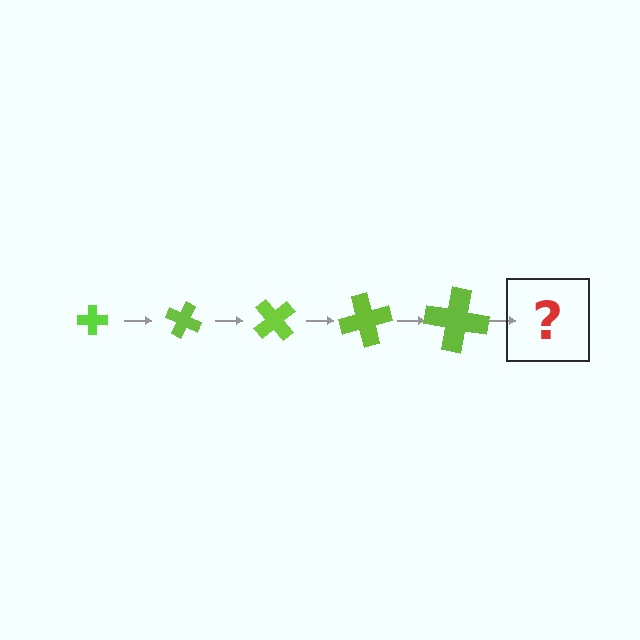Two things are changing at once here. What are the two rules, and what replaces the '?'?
The two rules are that the cross grows larger each step and it rotates 25 degrees each step. The '?' should be a cross, larger than the previous one and rotated 125 degrees from the start.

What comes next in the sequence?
The next element should be a cross, larger than the previous one and rotated 125 degrees from the start.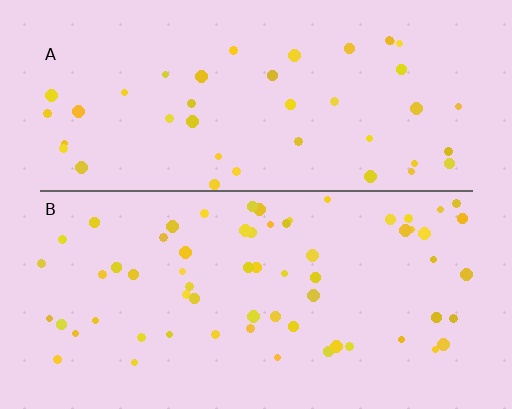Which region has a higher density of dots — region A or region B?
B (the bottom).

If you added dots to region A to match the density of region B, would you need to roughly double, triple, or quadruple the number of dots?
Approximately double.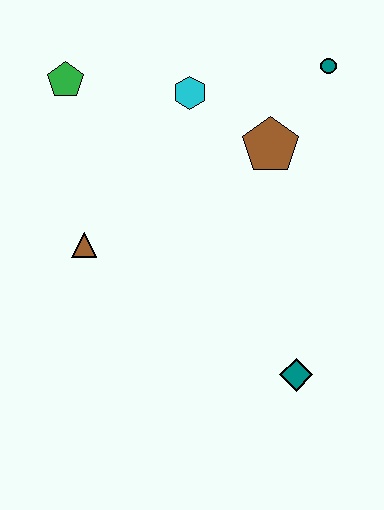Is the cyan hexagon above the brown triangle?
Yes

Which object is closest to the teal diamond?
The brown pentagon is closest to the teal diamond.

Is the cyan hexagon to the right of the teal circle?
No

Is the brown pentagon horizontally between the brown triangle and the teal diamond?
Yes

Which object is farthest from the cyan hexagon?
The teal diamond is farthest from the cyan hexagon.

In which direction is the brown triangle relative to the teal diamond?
The brown triangle is to the left of the teal diamond.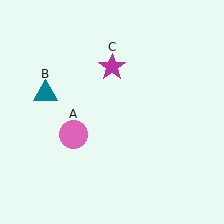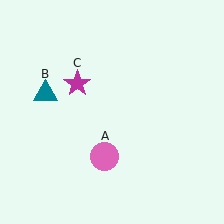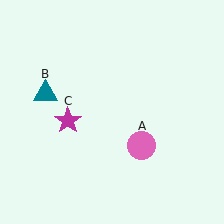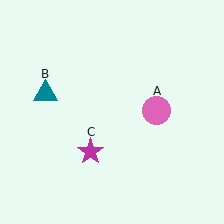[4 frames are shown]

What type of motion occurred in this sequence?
The pink circle (object A), magenta star (object C) rotated counterclockwise around the center of the scene.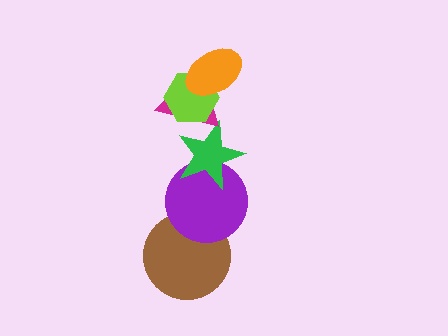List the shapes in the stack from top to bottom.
From top to bottom: the orange ellipse, the lime hexagon, the magenta triangle, the green star, the purple circle, the brown circle.